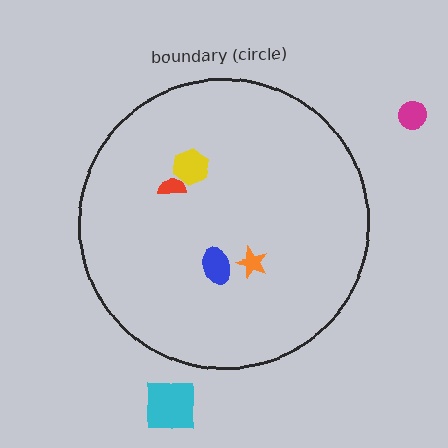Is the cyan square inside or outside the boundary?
Outside.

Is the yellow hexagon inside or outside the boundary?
Inside.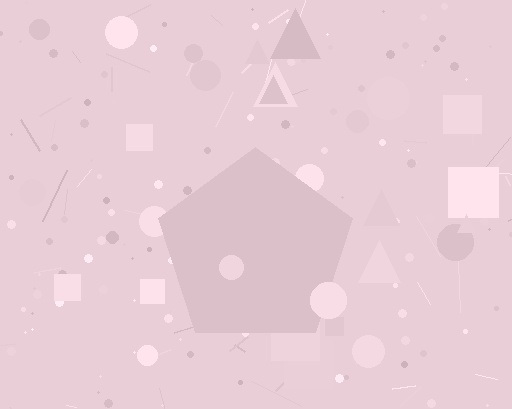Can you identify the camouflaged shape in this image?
The camouflaged shape is a pentagon.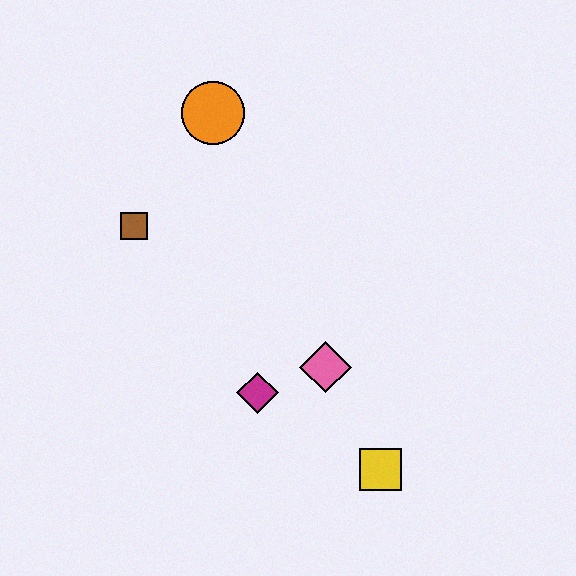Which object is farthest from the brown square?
The yellow square is farthest from the brown square.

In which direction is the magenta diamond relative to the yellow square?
The magenta diamond is to the left of the yellow square.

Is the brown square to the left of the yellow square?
Yes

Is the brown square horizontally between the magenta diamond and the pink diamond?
No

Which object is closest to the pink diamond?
The magenta diamond is closest to the pink diamond.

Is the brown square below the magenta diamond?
No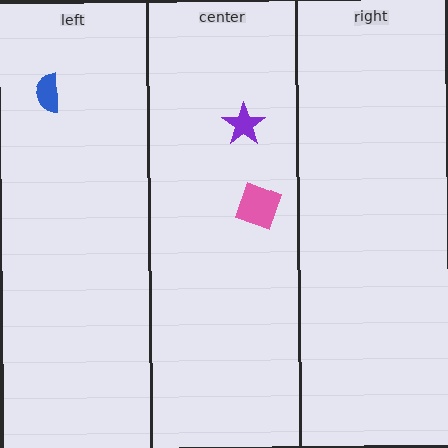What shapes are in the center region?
The purple star, the pink diamond.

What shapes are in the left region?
The blue semicircle.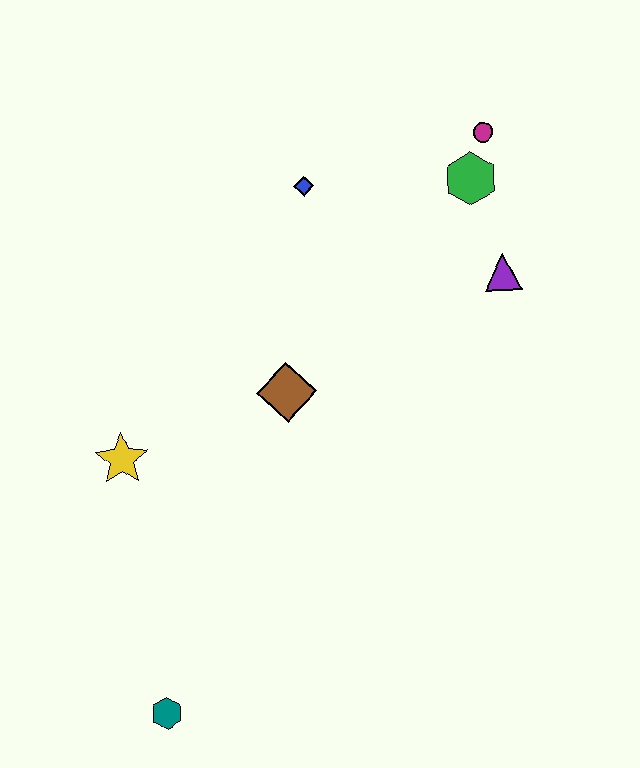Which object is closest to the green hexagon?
The magenta circle is closest to the green hexagon.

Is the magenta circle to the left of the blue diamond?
No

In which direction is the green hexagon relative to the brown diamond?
The green hexagon is above the brown diamond.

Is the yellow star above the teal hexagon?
Yes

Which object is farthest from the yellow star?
The magenta circle is farthest from the yellow star.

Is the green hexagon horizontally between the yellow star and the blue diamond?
No